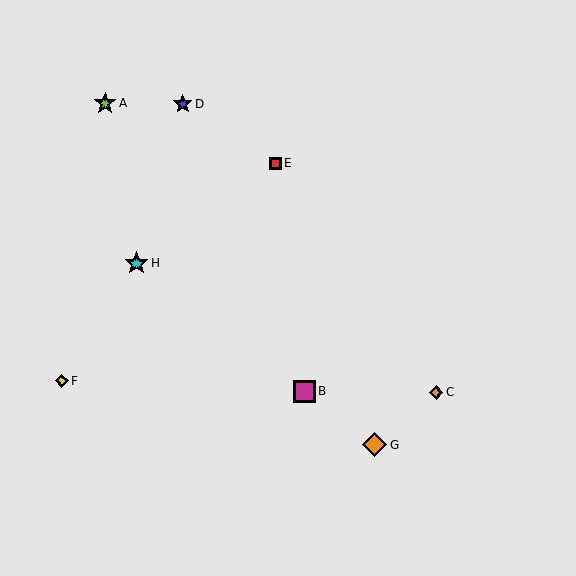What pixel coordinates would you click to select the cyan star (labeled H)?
Click at (136, 263) to select the cyan star H.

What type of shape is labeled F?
Shape F is a yellow diamond.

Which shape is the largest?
The orange diamond (labeled G) is the largest.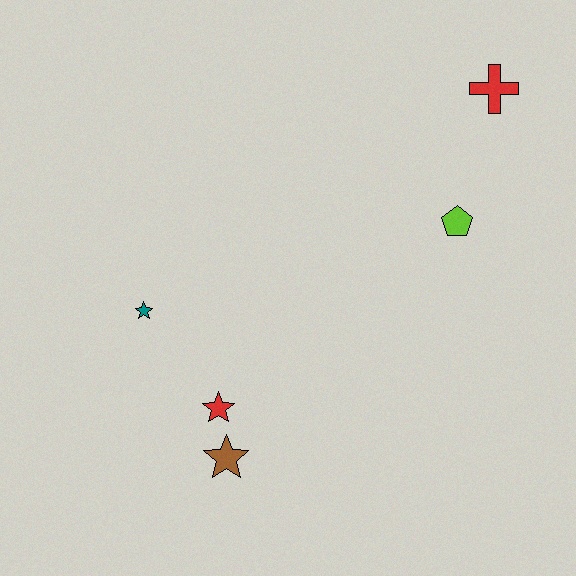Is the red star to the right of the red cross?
No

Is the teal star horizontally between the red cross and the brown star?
No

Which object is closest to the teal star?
The red star is closest to the teal star.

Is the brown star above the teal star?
No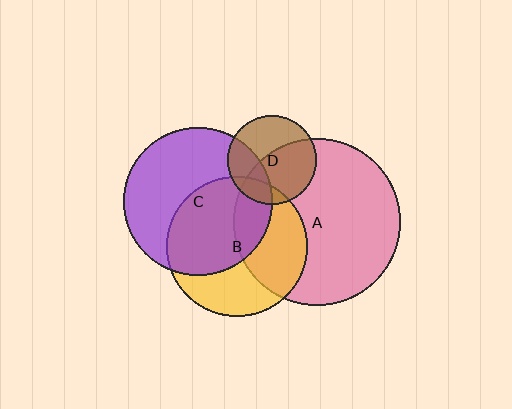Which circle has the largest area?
Circle A (pink).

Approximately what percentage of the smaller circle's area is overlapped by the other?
Approximately 30%.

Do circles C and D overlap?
Yes.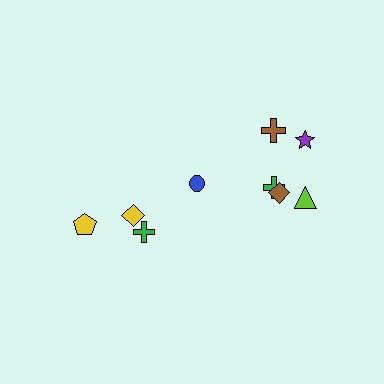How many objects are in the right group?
There are 6 objects.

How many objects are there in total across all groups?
There are 9 objects.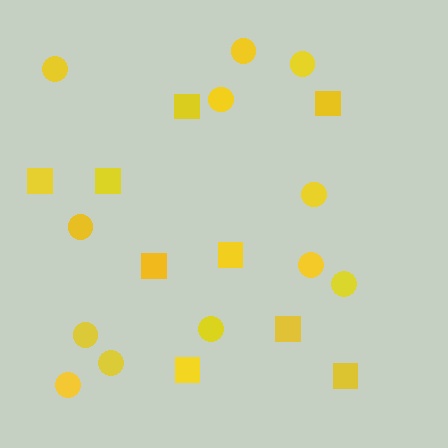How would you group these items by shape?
There are 2 groups: one group of circles (12) and one group of squares (9).